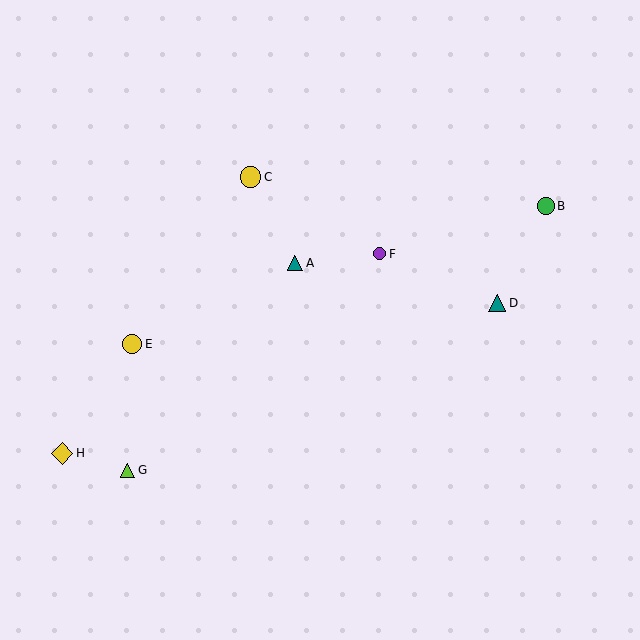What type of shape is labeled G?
Shape G is a lime triangle.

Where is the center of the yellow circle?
The center of the yellow circle is at (132, 344).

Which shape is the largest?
The yellow diamond (labeled H) is the largest.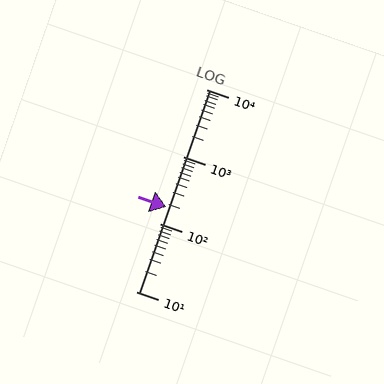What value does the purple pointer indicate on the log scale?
The pointer indicates approximately 180.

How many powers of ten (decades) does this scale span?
The scale spans 3 decades, from 10 to 10000.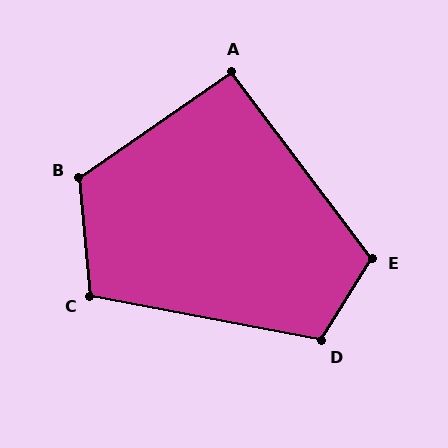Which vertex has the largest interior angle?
B, at approximately 119 degrees.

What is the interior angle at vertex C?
Approximately 106 degrees (obtuse).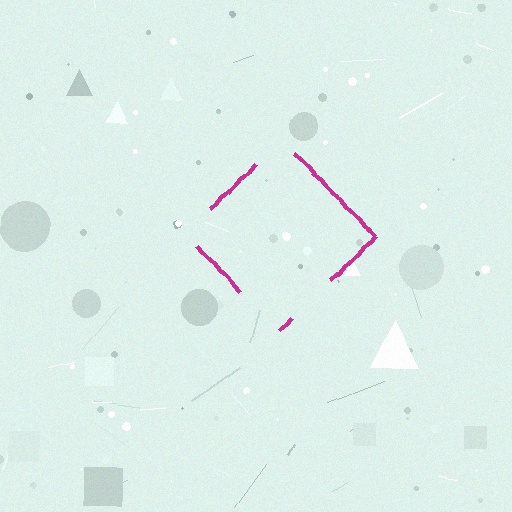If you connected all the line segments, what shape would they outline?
They would outline a diamond.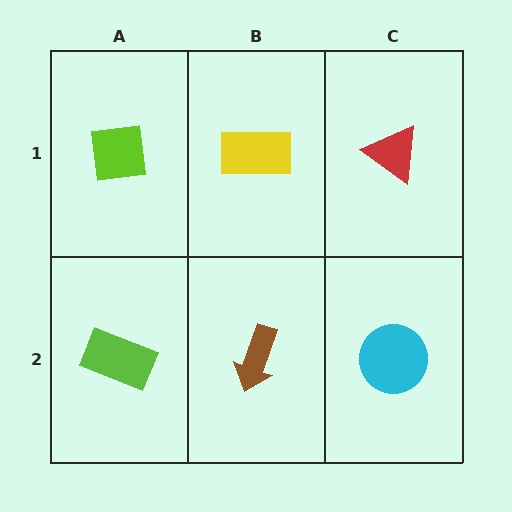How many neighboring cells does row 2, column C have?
2.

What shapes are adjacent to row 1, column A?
A lime rectangle (row 2, column A), a yellow rectangle (row 1, column B).